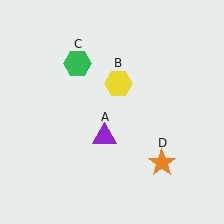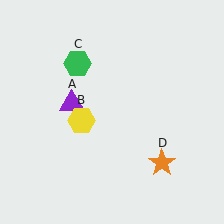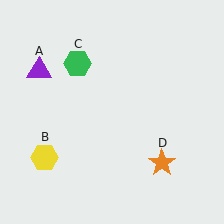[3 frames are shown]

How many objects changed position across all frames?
2 objects changed position: purple triangle (object A), yellow hexagon (object B).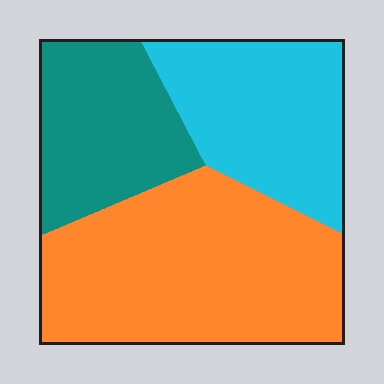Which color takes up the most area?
Orange, at roughly 45%.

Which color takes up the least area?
Teal, at roughly 25%.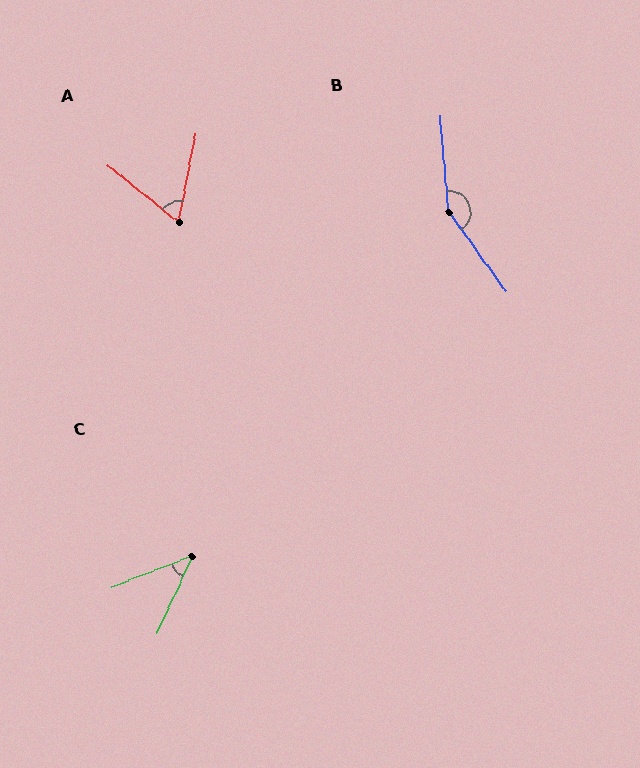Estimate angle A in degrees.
Approximately 63 degrees.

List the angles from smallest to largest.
C (44°), A (63°), B (149°).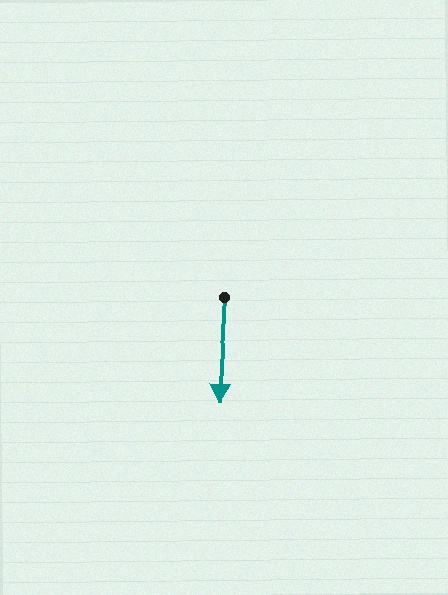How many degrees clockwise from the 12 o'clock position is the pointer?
Approximately 183 degrees.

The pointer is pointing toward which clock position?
Roughly 6 o'clock.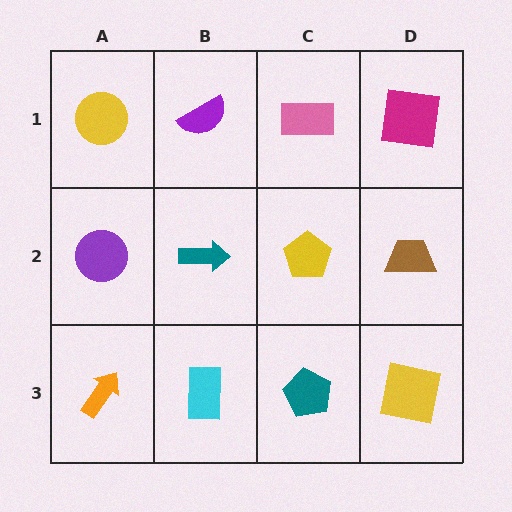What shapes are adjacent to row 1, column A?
A purple circle (row 2, column A), a purple semicircle (row 1, column B).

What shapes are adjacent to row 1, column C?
A yellow pentagon (row 2, column C), a purple semicircle (row 1, column B), a magenta square (row 1, column D).